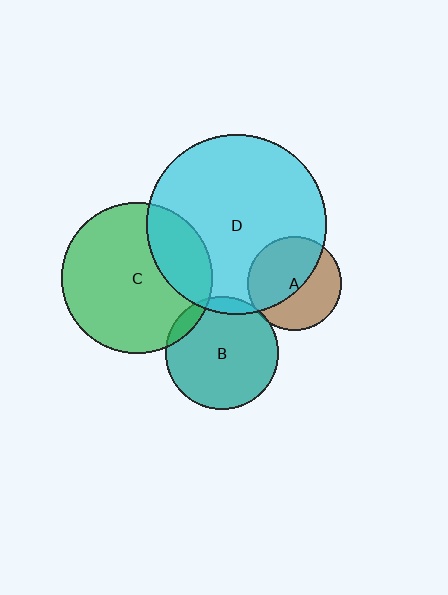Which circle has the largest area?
Circle D (cyan).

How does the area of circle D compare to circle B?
Approximately 2.6 times.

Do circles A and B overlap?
Yes.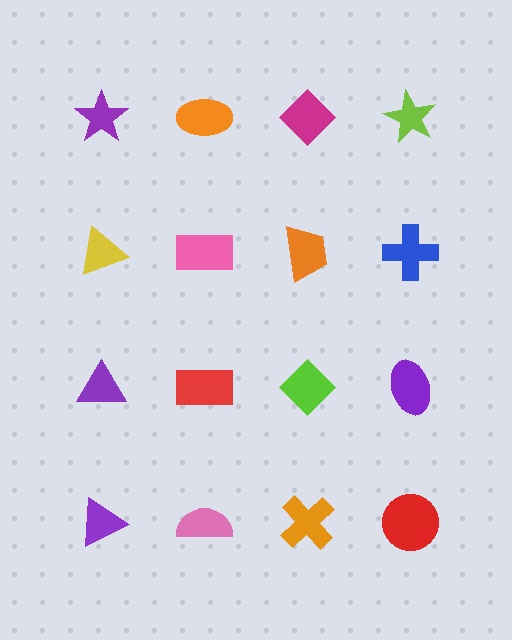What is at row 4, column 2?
A pink semicircle.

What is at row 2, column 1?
A yellow triangle.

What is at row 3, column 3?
A lime diamond.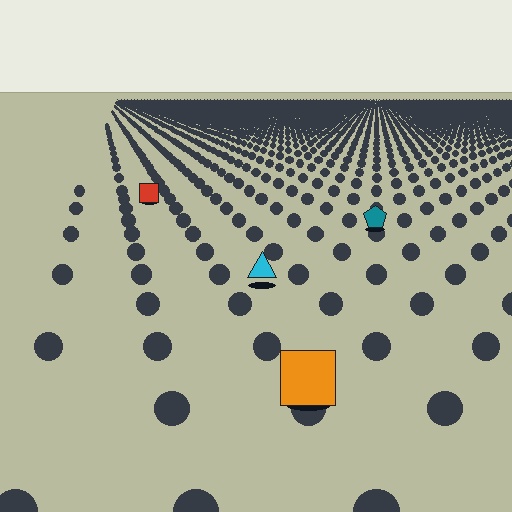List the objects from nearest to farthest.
From nearest to farthest: the orange square, the cyan triangle, the teal pentagon, the red square.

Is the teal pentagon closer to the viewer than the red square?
Yes. The teal pentagon is closer — you can tell from the texture gradient: the ground texture is coarser near it.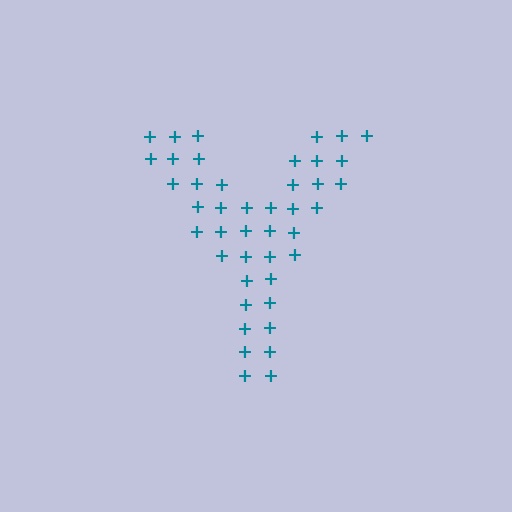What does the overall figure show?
The overall figure shows the letter Y.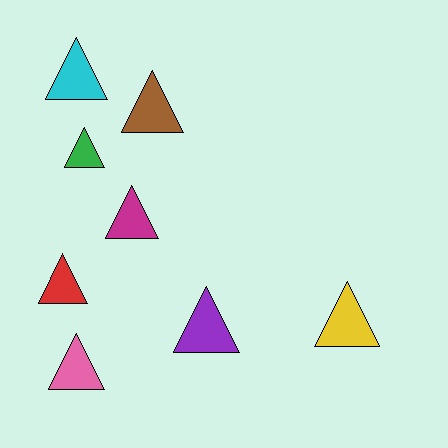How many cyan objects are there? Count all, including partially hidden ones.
There is 1 cyan object.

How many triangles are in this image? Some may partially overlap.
There are 8 triangles.